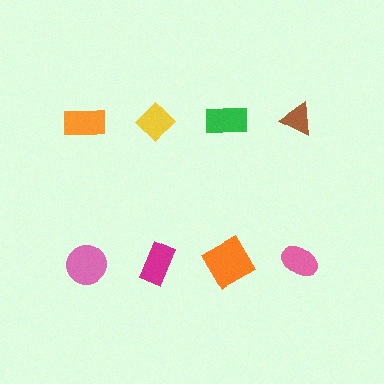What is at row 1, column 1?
An orange rectangle.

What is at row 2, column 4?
A pink ellipse.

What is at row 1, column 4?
A brown triangle.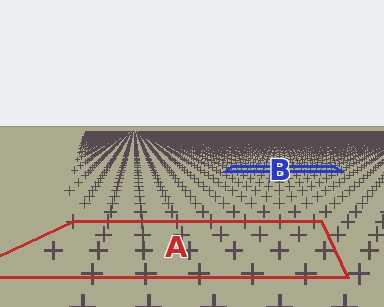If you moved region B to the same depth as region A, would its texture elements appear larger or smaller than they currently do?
They would appear larger. At a closer depth, the same texture elements are projected at a bigger on-screen size.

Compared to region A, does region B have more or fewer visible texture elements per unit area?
Region B has more texture elements per unit area — they are packed more densely because it is farther away.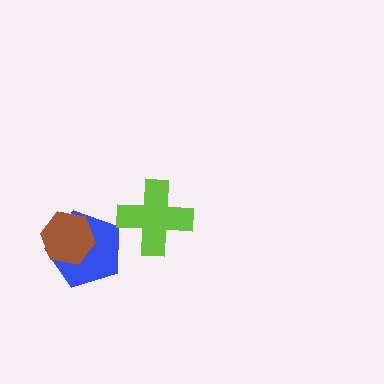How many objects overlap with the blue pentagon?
1 object overlaps with the blue pentagon.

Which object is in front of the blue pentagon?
The brown hexagon is in front of the blue pentagon.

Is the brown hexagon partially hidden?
No, no other shape covers it.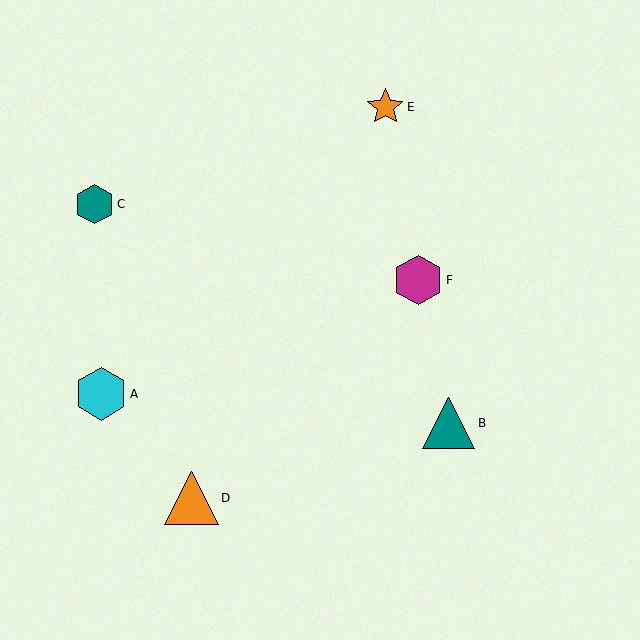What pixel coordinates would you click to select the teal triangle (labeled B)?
Click at (449, 423) to select the teal triangle B.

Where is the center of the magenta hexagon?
The center of the magenta hexagon is at (418, 280).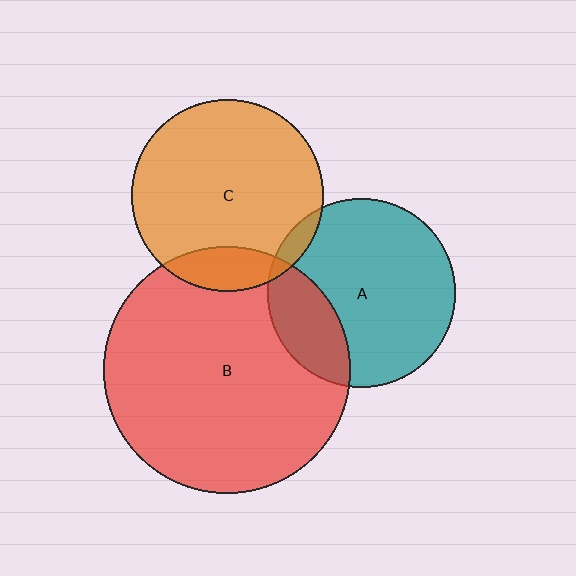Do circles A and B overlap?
Yes.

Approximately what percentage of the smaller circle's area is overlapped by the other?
Approximately 25%.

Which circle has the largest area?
Circle B (red).